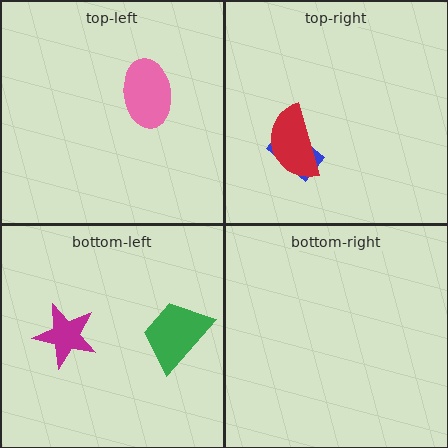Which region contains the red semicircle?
The top-right region.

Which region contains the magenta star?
The bottom-left region.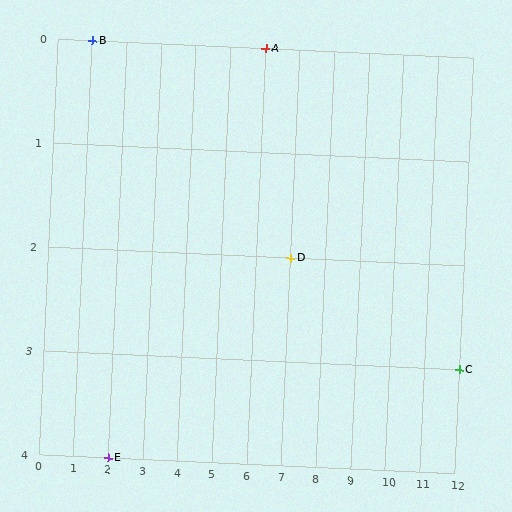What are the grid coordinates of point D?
Point D is at grid coordinates (7, 2).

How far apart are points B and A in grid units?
Points B and A are 5 columns apart.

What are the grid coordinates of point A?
Point A is at grid coordinates (6, 0).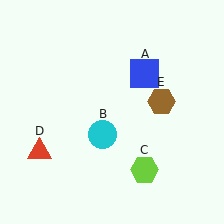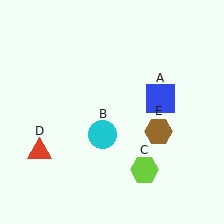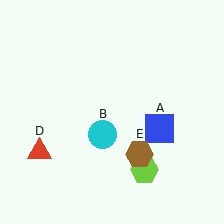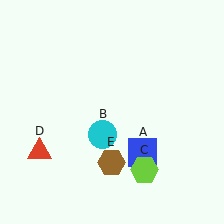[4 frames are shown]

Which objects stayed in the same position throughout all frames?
Cyan circle (object B) and lime hexagon (object C) and red triangle (object D) remained stationary.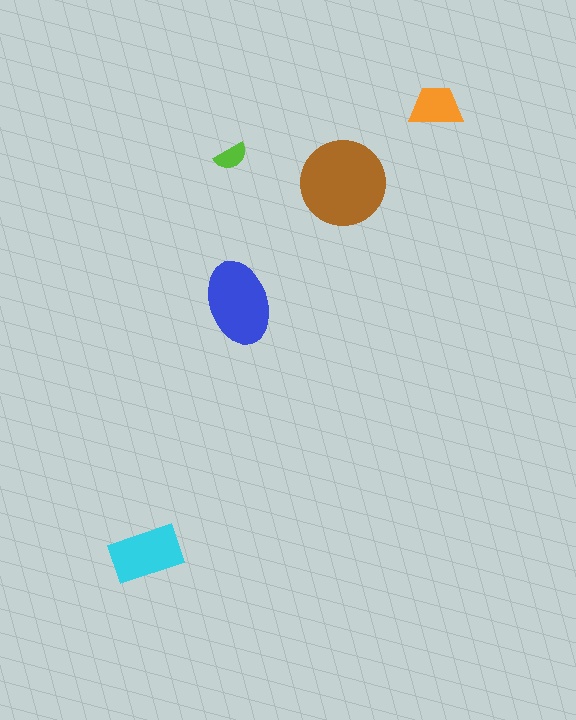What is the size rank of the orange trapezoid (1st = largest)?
4th.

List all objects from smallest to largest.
The lime semicircle, the orange trapezoid, the cyan rectangle, the blue ellipse, the brown circle.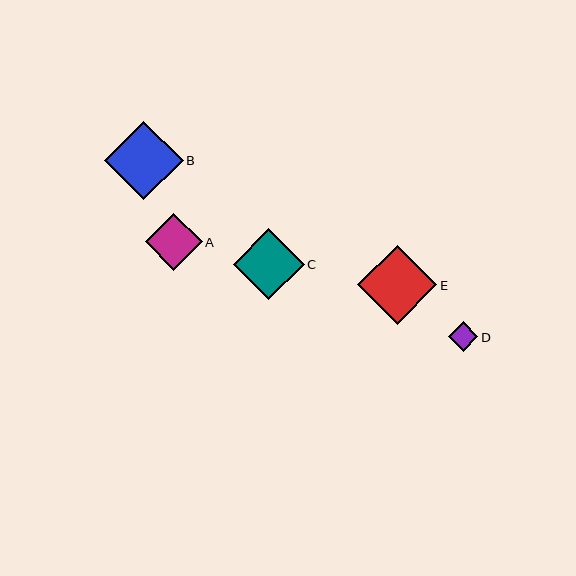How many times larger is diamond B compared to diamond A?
Diamond B is approximately 1.4 times the size of diamond A.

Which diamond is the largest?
Diamond E is the largest with a size of approximately 79 pixels.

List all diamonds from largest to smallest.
From largest to smallest: E, B, C, A, D.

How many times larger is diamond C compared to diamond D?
Diamond C is approximately 2.4 times the size of diamond D.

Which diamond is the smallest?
Diamond D is the smallest with a size of approximately 29 pixels.